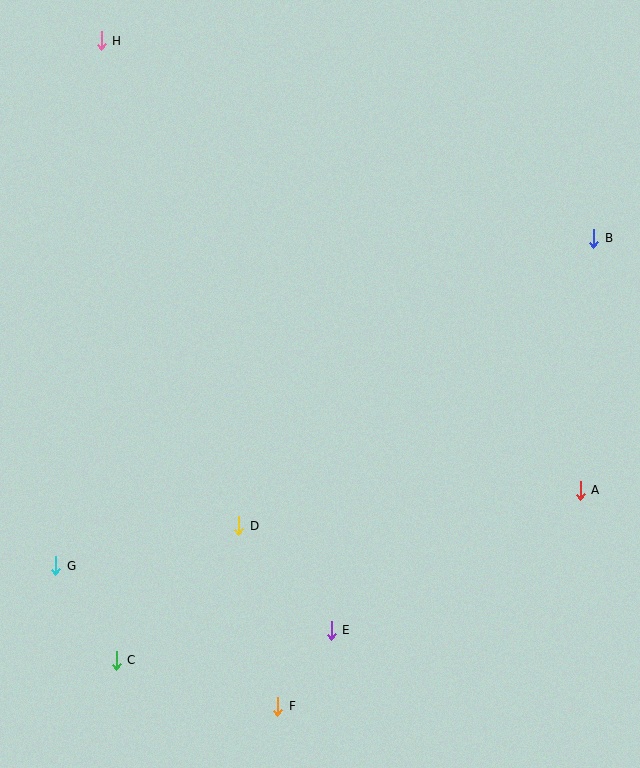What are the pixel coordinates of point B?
Point B is at (594, 238).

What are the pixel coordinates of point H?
Point H is at (101, 41).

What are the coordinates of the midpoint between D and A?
The midpoint between D and A is at (410, 508).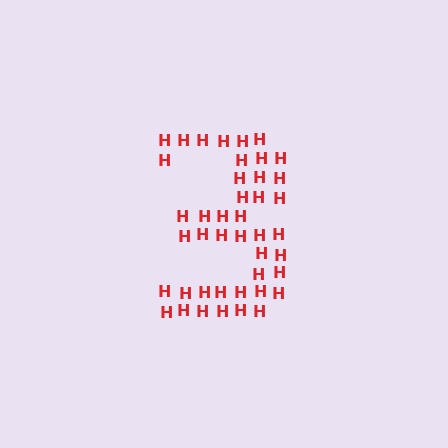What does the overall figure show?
The overall figure shows the digit 3.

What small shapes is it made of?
It is made of small letter H's.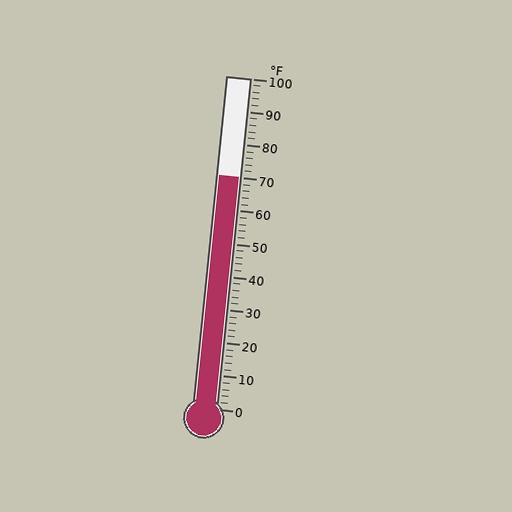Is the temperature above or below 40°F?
The temperature is above 40°F.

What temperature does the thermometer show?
The thermometer shows approximately 70°F.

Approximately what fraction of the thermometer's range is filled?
The thermometer is filled to approximately 70% of its range.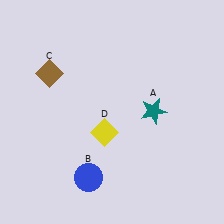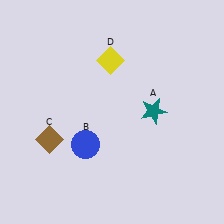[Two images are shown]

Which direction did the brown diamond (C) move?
The brown diamond (C) moved down.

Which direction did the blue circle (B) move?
The blue circle (B) moved up.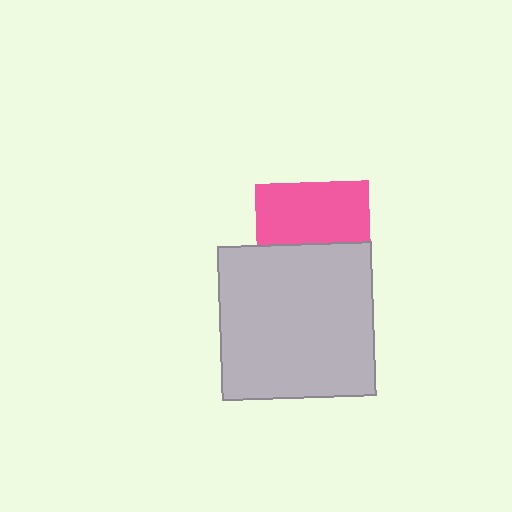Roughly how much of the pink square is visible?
About half of it is visible (roughly 54%).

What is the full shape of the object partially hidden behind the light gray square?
The partially hidden object is a pink square.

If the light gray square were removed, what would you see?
You would see the complete pink square.